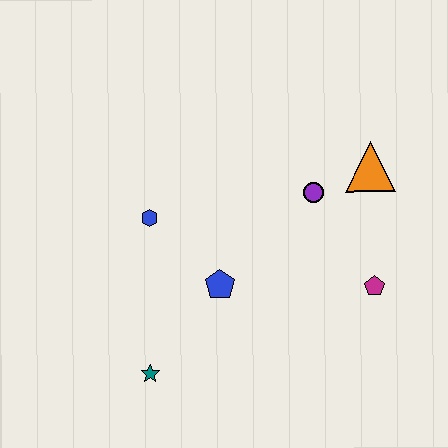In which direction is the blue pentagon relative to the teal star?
The blue pentagon is above the teal star.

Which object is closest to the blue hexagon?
The blue pentagon is closest to the blue hexagon.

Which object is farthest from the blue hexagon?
The magenta pentagon is farthest from the blue hexagon.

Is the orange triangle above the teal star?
Yes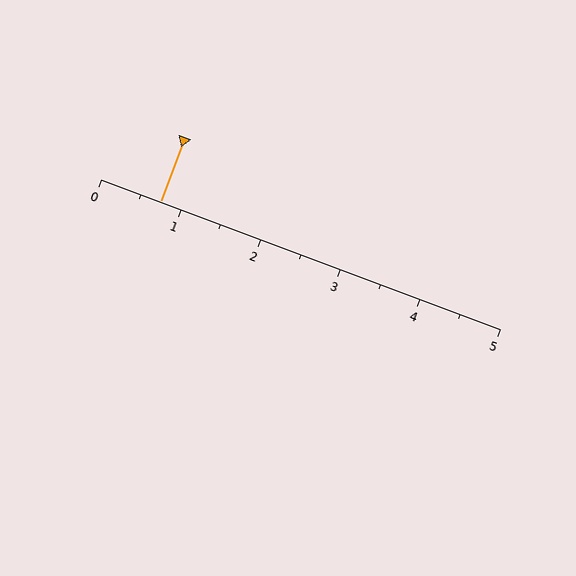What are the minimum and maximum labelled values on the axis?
The axis runs from 0 to 5.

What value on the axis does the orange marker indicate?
The marker indicates approximately 0.8.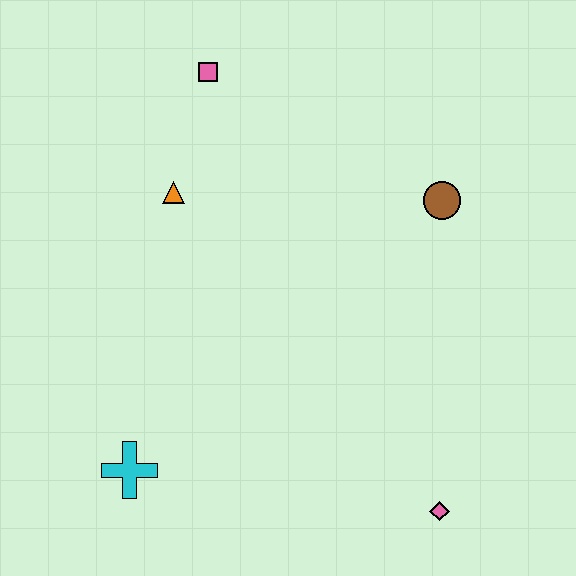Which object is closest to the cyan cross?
The orange triangle is closest to the cyan cross.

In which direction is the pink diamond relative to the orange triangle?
The pink diamond is below the orange triangle.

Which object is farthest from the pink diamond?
The pink square is farthest from the pink diamond.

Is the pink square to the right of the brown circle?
No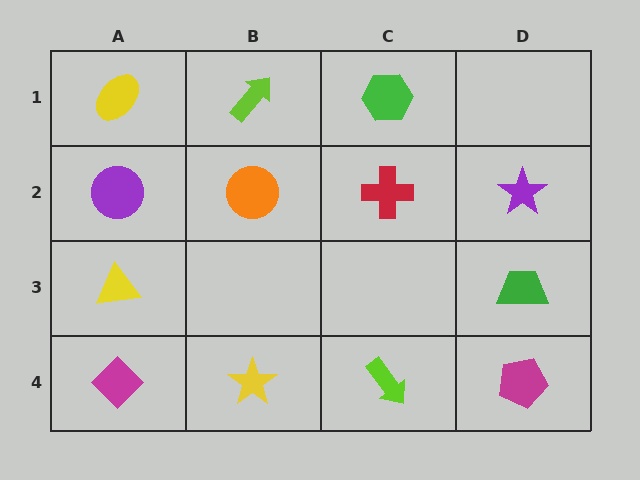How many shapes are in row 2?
4 shapes.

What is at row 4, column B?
A yellow star.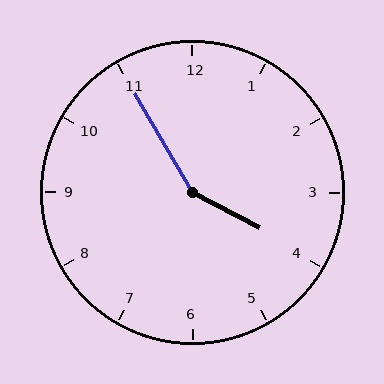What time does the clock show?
3:55.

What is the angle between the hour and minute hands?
Approximately 148 degrees.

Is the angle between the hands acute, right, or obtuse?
It is obtuse.